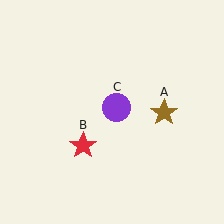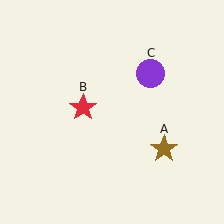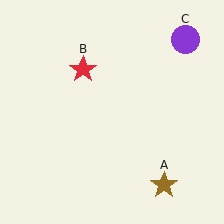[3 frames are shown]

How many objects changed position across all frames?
3 objects changed position: brown star (object A), red star (object B), purple circle (object C).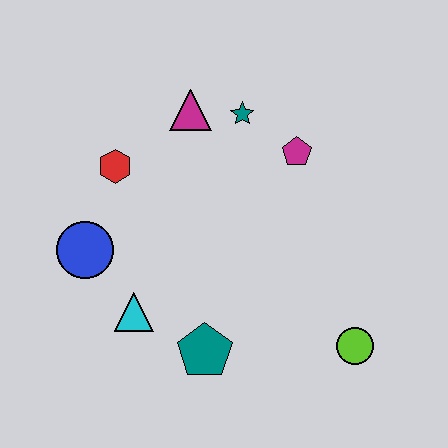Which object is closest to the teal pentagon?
The cyan triangle is closest to the teal pentagon.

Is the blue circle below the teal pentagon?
No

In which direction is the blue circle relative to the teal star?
The blue circle is to the left of the teal star.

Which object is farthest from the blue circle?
The lime circle is farthest from the blue circle.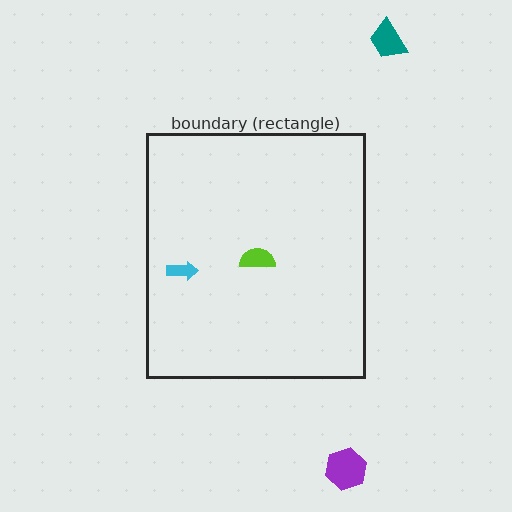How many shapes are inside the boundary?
2 inside, 2 outside.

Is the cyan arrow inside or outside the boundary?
Inside.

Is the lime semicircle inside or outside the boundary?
Inside.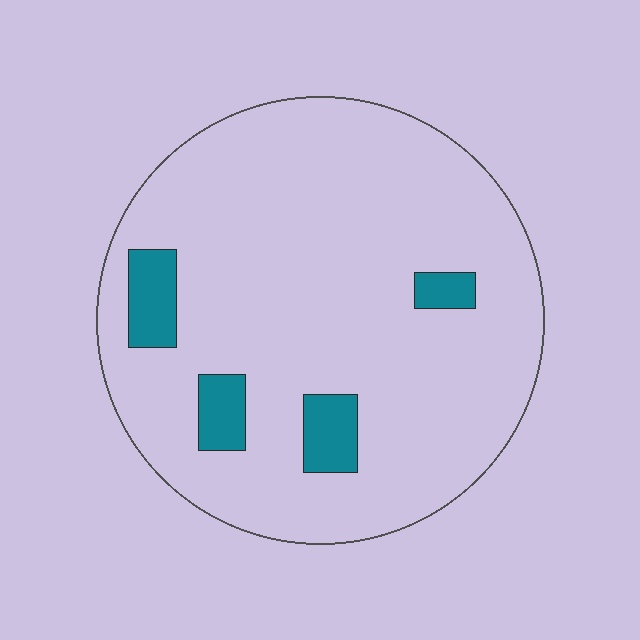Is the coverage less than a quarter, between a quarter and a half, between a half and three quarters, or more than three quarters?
Less than a quarter.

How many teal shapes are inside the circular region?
4.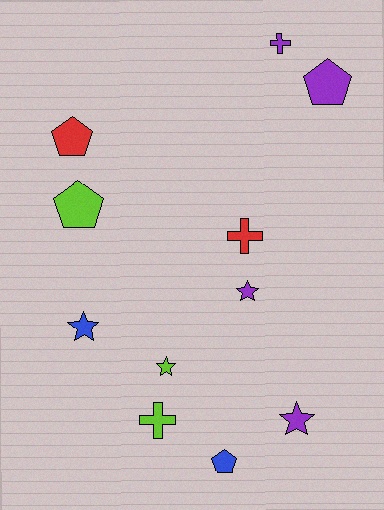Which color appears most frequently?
Purple, with 4 objects.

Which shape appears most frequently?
Star, with 4 objects.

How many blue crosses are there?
There are no blue crosses.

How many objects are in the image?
There are 11 objects.